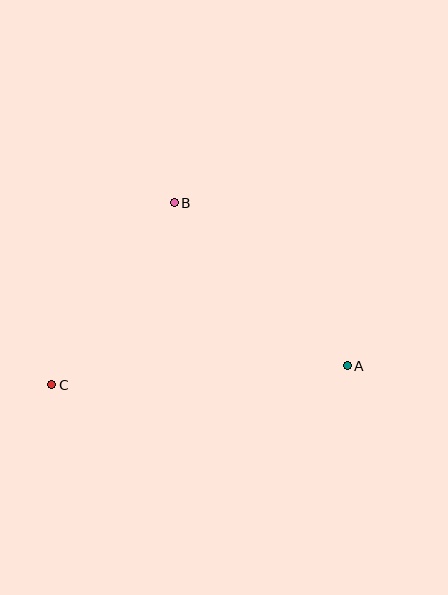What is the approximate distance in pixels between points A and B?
The distance between A and B is approximately 238 pixels.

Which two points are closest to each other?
Points B and C are closest to each other.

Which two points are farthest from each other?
Points A and C are farthest from each other.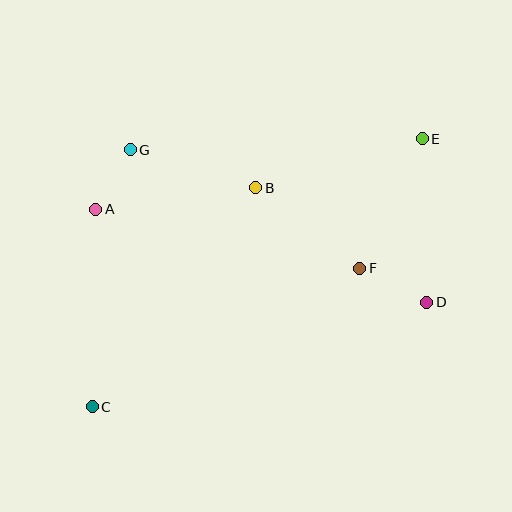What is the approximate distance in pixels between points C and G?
The distance between C and G is approximately 260 pixels.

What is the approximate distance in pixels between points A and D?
The distance between A and D is approximately 344 pixels.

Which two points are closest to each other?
Points A and G are closest to each other.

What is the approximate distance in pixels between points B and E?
The distance between B and E is approximately 173 pixels.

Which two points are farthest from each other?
Points C and E are farthest from each other.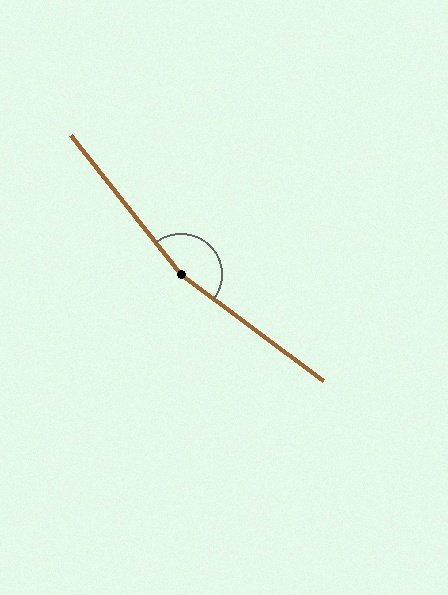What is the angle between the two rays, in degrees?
Approximately 165 degrees.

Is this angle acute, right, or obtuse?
It is obtuse.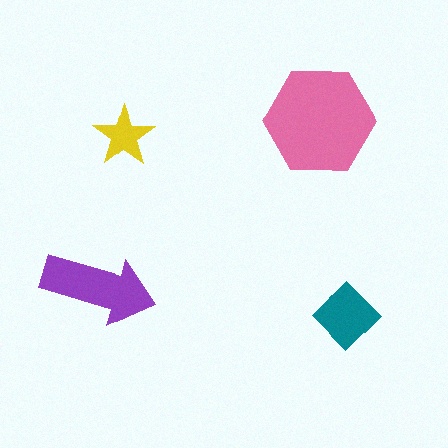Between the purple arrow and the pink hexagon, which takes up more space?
The pink hexagon.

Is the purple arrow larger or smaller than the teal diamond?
Larger.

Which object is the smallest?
The yellow star.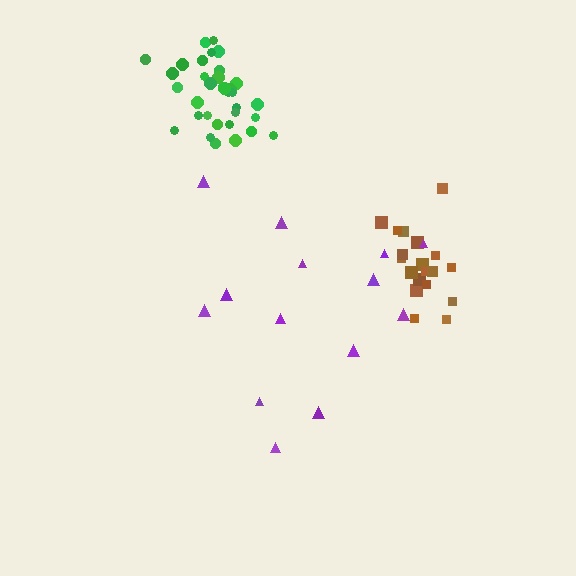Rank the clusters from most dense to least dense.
green, brown, purple.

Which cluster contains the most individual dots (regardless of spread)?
Green (34).